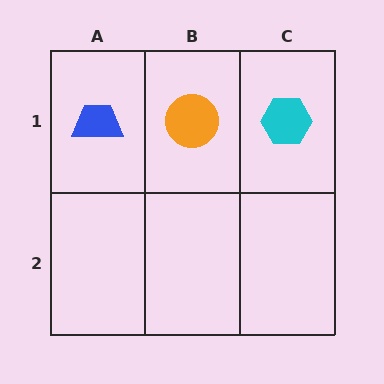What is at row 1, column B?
An orange circle.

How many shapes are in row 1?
3 shapes.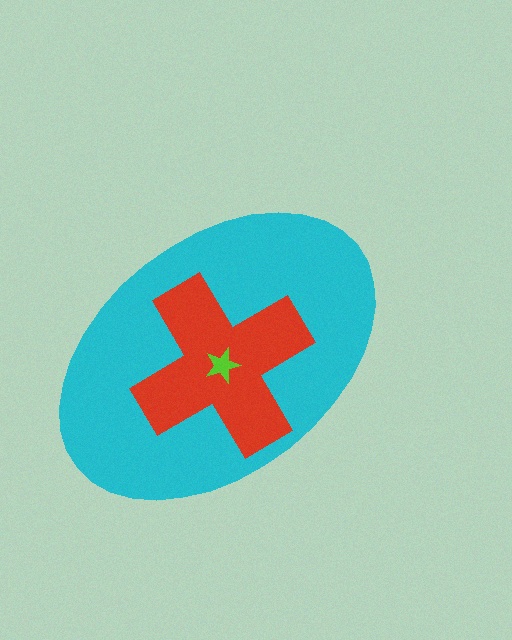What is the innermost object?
The lime star.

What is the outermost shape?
The cyan ellipse.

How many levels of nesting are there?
3.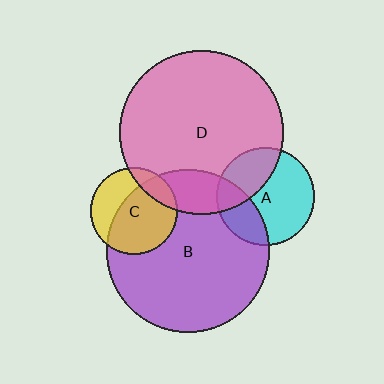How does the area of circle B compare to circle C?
Approximately 3.5 times.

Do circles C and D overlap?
Yes.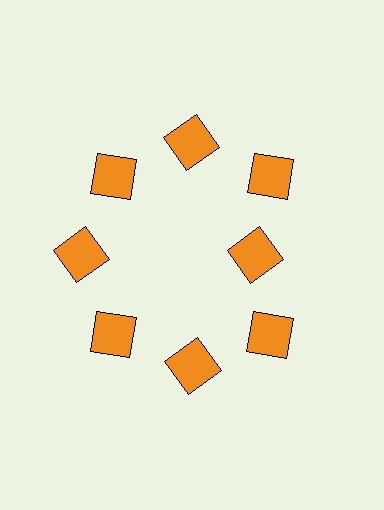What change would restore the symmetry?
The symmetry would be restored by moving it outward, back onto the ring so that all 8 squares sit at equal angles and equal distance from the center.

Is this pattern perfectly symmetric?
No. The 8 orange squares are arranged in a ring, but one element near the 3 o'clock position is pulled inward toward the center, breaking the 8-fold rotational symmetry.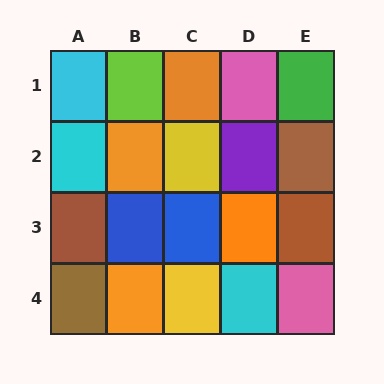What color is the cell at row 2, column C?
Yellow.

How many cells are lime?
1 cell is lime.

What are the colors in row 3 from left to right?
Brown, blue, blue, orange, brown.